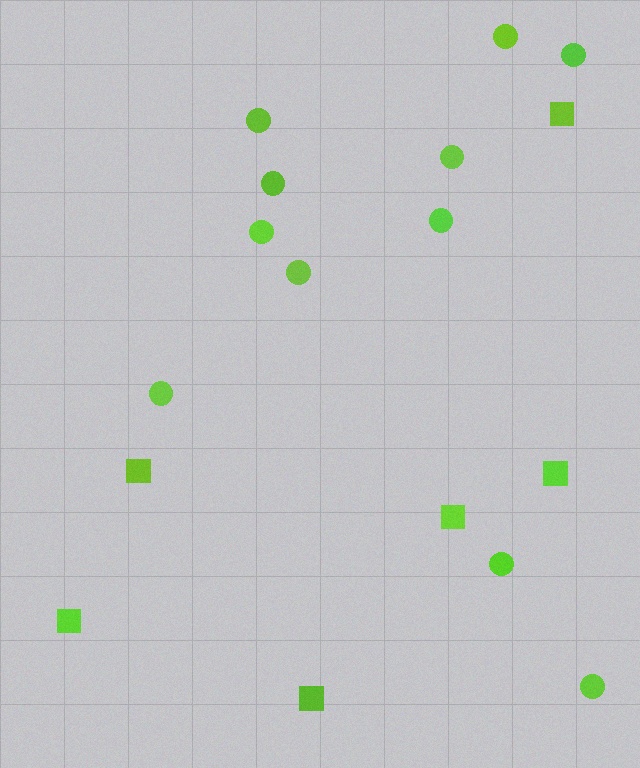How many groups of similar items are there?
There are 2 groups: one group of circles (11) and one group of squares (6).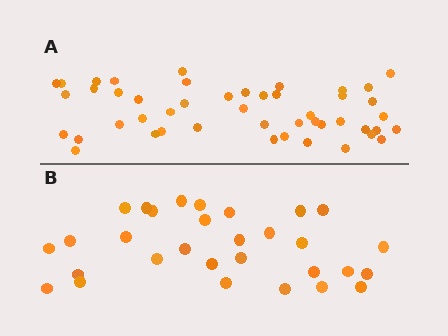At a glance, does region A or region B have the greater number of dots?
Region A (the top region) has more dots.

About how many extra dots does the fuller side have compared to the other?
Region A has approximately 15 more dots than region B.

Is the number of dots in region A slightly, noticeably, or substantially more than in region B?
Region A has substantially more. The ratio is roughly 1.6 to 1.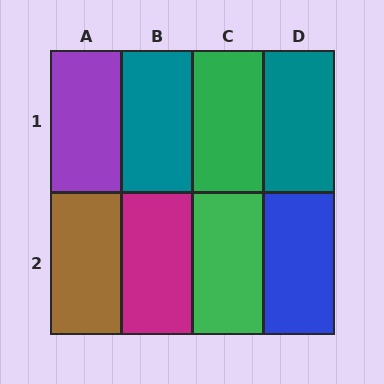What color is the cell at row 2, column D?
Blue.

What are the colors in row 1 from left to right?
Purple, teal, green, teal.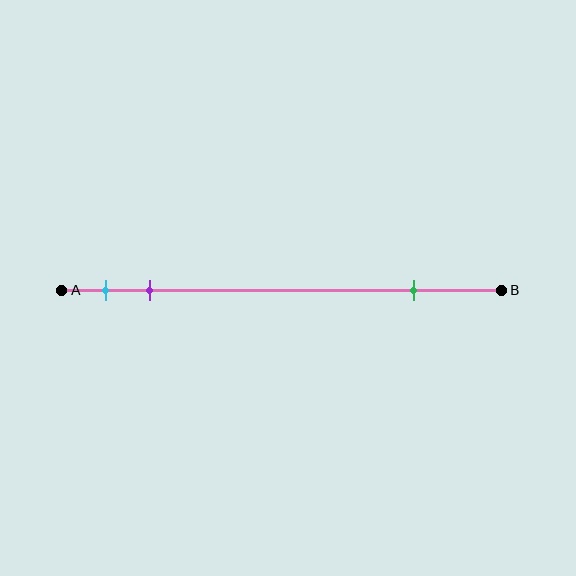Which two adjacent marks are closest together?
The cyan and purple marks are the closest adjacent pair.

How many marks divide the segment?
There are 3 marks dividing the segment.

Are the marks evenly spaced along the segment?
No, the marks are not evenly spaced.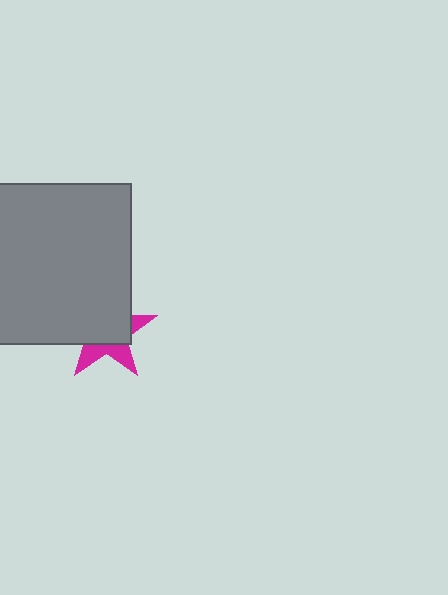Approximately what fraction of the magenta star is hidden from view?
Roughly 64% of the magenta star is hidden behind the gray square.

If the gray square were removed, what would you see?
You would see the complete magenta star.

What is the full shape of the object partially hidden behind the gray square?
The partially hidden object is a magenta star.